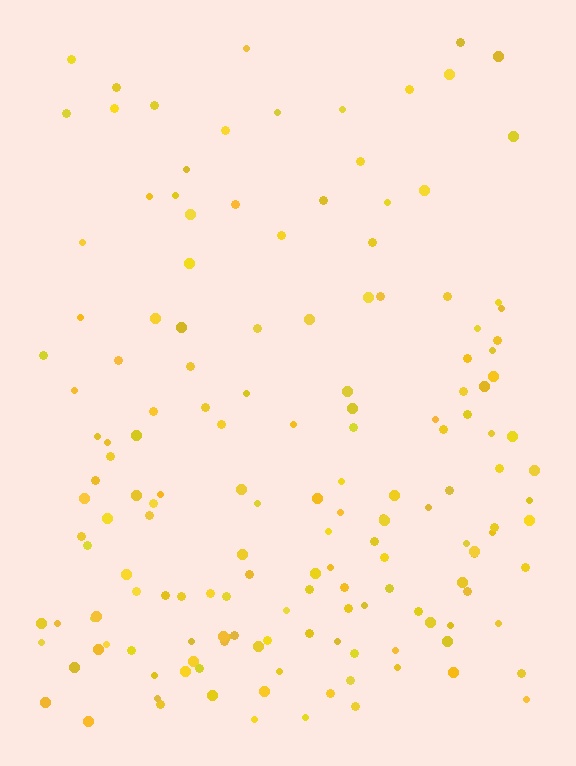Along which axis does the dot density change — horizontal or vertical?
Vertical.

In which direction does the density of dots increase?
From top to bottom, with the bottom side densest.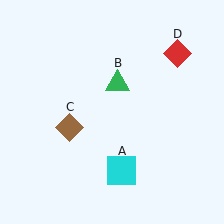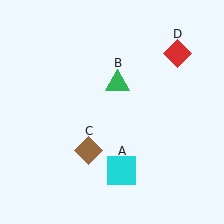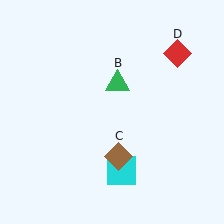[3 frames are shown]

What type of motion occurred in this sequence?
The brown diamond (object C) rotated counterclockwise around the center of the scene.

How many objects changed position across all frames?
1 object changed position: brown diamond (object C).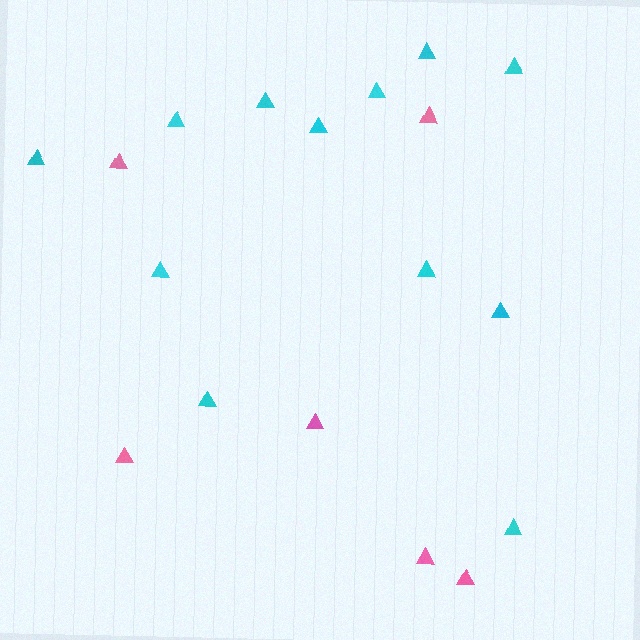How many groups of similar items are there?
There are 2 groups: one group of cyan triangles (12) and one group of pink triangles (6).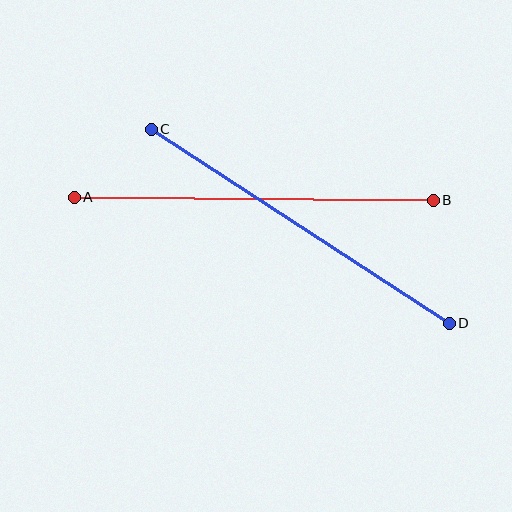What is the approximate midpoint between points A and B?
The midpoint is at approximately (254, 199) pixels.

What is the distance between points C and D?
The distance is approximately 356 pixels.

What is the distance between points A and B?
The distance is approximately 359 pixels.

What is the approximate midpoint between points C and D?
The midpoint is at approximately (300, 226) pixels.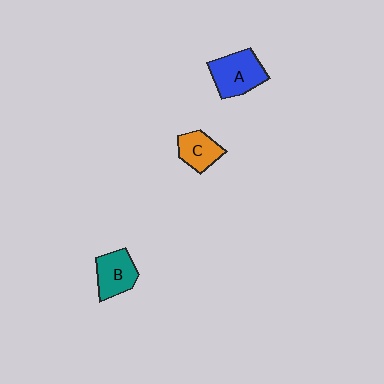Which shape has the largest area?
Shape A (blue).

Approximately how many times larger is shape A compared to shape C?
Approximately 1.5 times.